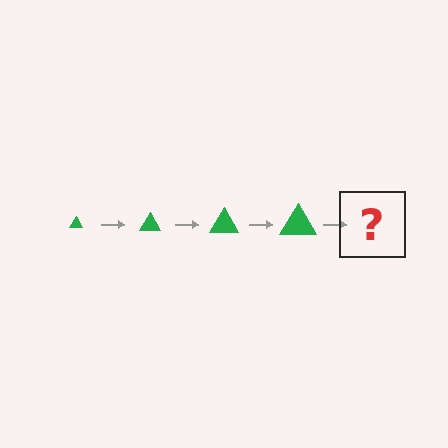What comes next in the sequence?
The next element should be a green triangle, larger than the previous one.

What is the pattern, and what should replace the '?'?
The pattern is that the triangle gets progressively larger each step. The '?' should be a green triangle, larger than the previous one.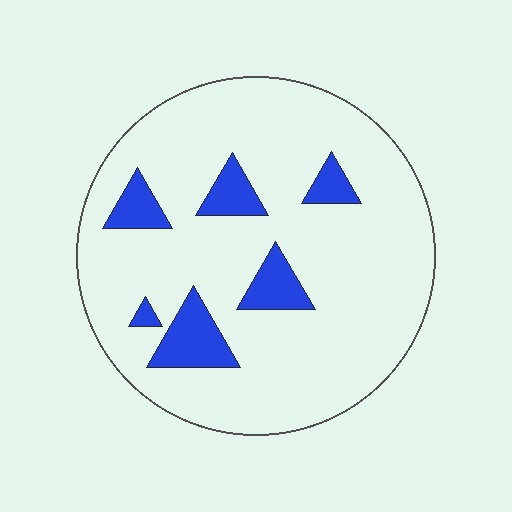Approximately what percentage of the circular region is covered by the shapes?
Approximately 15%.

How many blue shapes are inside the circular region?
6.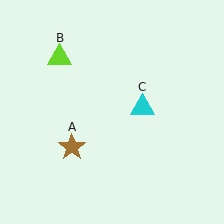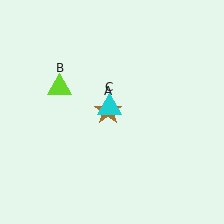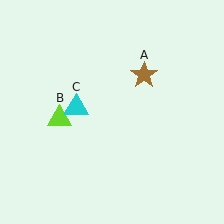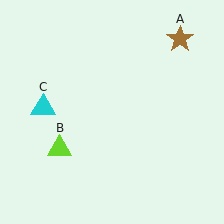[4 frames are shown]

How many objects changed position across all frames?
3 objects changed position: brown star (object A), lime triangle (object B), cyan triangle (object C).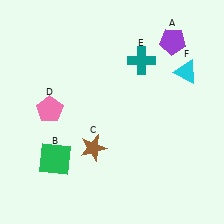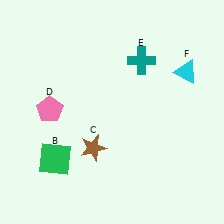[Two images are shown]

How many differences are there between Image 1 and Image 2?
There is 1 difference between the two images.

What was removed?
The purple pentagon (A) was removed in Image 2.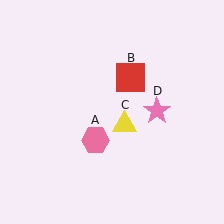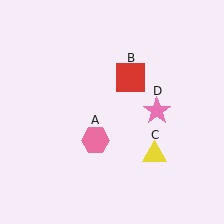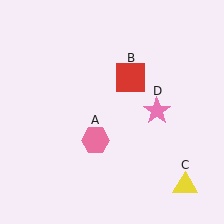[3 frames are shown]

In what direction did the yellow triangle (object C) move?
The yellow triangle (object C) moved down and to the right.